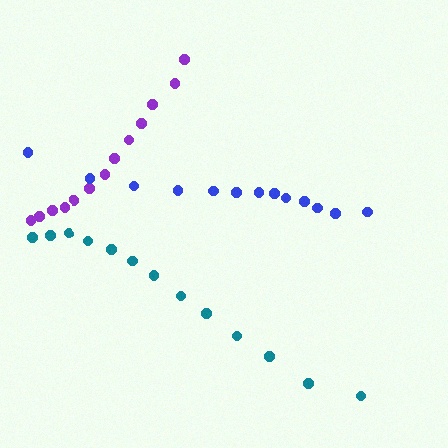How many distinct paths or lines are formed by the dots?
There are 3 distinct paths.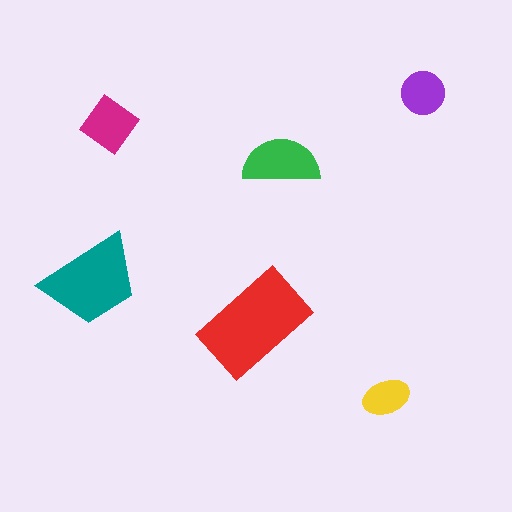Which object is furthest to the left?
The teal trapezoid is leftmost.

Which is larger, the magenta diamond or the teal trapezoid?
The teal trapezoid.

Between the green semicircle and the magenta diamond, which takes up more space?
The green semicircle.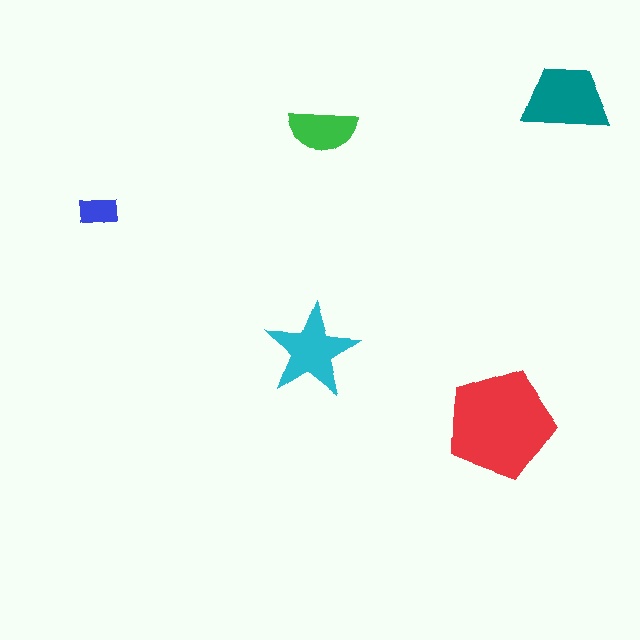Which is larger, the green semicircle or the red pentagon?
The red pentagon.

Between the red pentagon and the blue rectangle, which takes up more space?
The red pentagon.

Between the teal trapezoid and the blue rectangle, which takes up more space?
The teal trapezoid.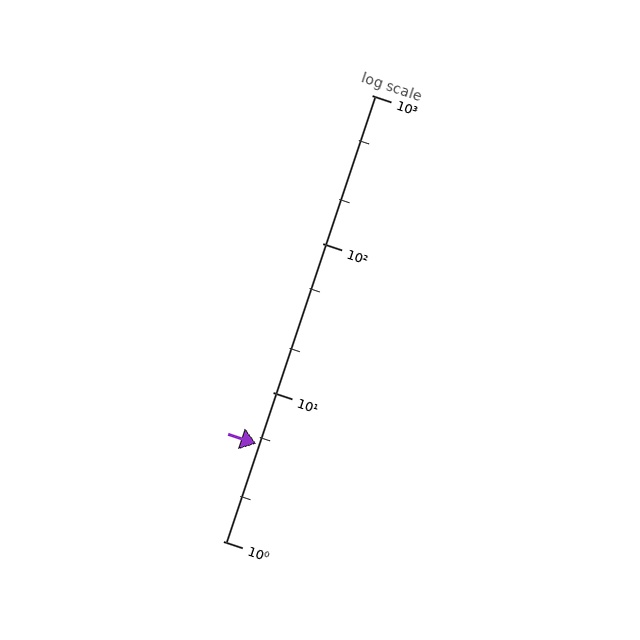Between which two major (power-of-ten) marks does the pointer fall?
The pointer is between 1 and 10.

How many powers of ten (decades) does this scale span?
The scale spans 3 decades, from 1 to 1000.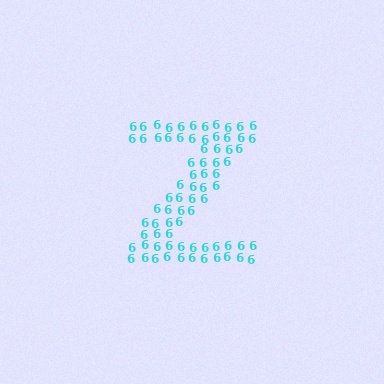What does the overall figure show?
The overall figure shows the letter Z.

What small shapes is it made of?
It is made of small digit 6's.